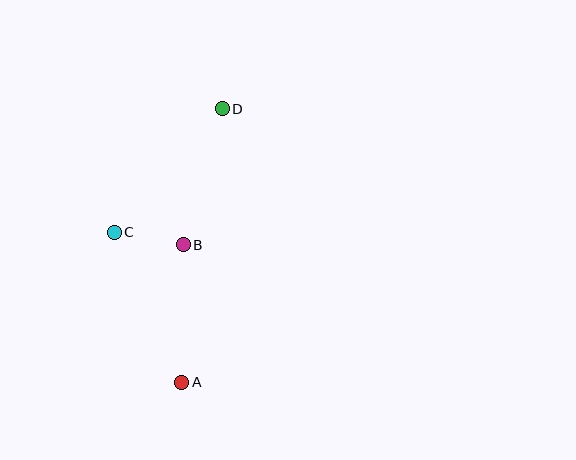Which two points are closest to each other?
Points B and C are closest to each other.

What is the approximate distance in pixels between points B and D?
The distance between B and D is approximately 141 pixels.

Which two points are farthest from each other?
Points A and D are farthest from each other.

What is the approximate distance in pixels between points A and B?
The distance between A and B is approximately 138 pixels.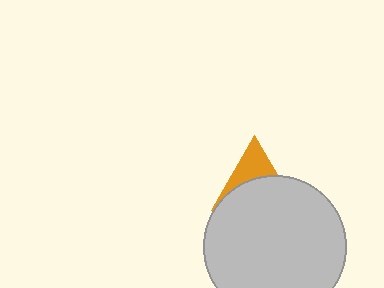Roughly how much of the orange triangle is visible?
A small part of it is visible (roughly 38%).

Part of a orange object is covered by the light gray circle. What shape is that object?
It is a triangle.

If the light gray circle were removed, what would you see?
You would see the complete orange triangle.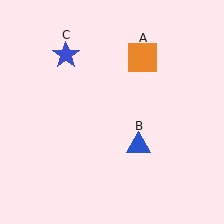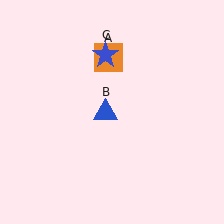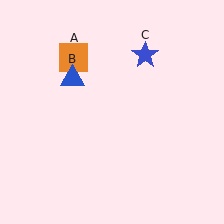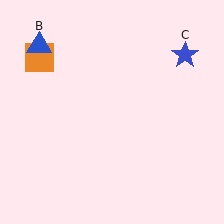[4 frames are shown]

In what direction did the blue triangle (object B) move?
The blue triangle (object B) moved up and to the left.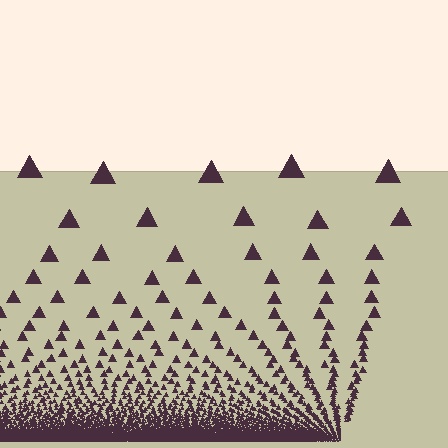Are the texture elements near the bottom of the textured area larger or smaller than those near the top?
Smaller. The gradient is inverted — elements near the bottom are smaller and denser.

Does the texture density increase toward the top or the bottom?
Density increases toward the bottom.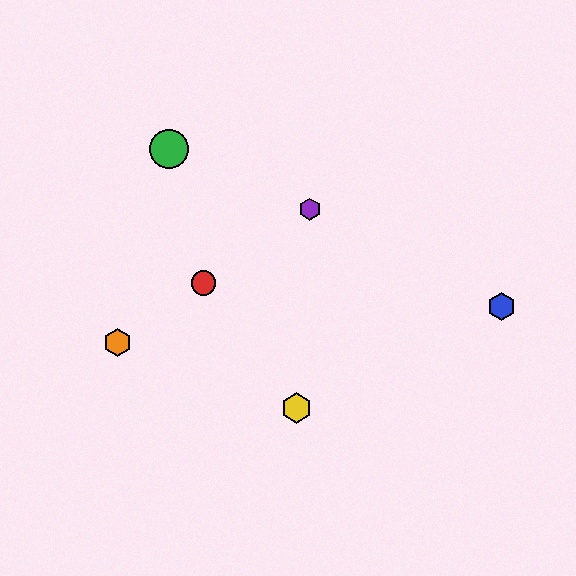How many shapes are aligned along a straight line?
3 shapes (the red circle, the purple hexagon, the orange hexagon) are aligned along a straight line.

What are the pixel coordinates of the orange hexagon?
The orange hexagon is at (118, 343).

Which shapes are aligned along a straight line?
The red circle, the purple hexagon, the orange hexagon are aligned along a straight line.